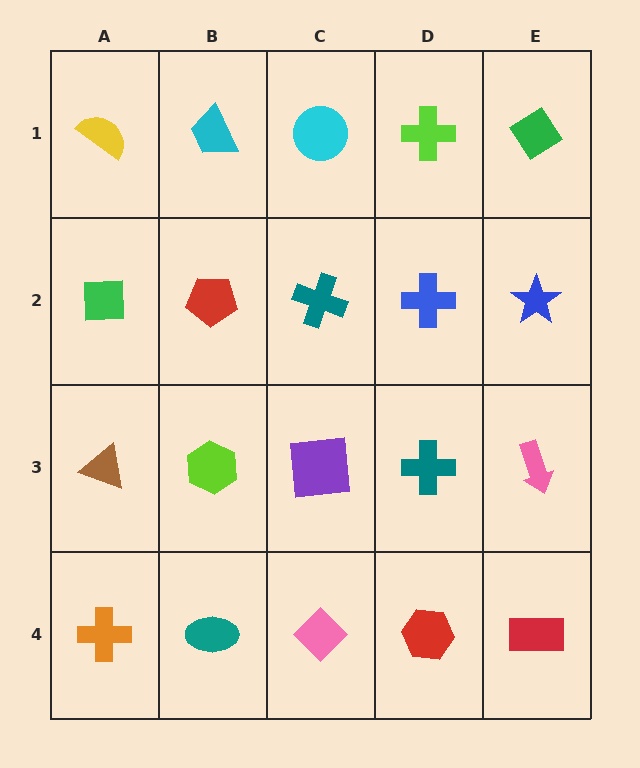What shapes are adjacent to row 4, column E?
A pink arrow (row 3, column E), a red hexagon (row 4, column D).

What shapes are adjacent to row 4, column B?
A lime hexagon (row 3, column B), an orange cross (row 4, column A), a pink diamond (row 4, column C).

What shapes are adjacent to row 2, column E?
A green diamond (row 1, column E), a pink arrow (row 3, column E), a blue cross (row 2, column D).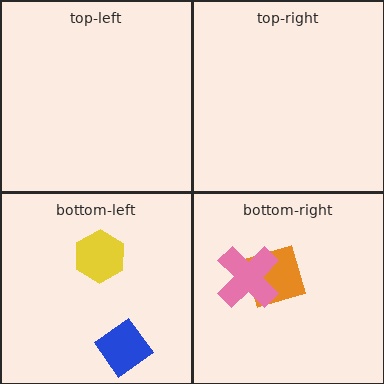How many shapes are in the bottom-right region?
2.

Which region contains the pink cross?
The bottom-right region.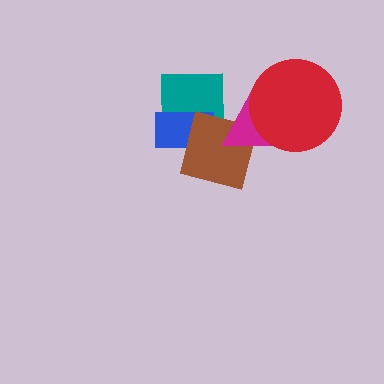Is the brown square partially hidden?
Yes, it is partially covered by another shape.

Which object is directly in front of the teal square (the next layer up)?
The blue rectangle is directly in front of the teal square.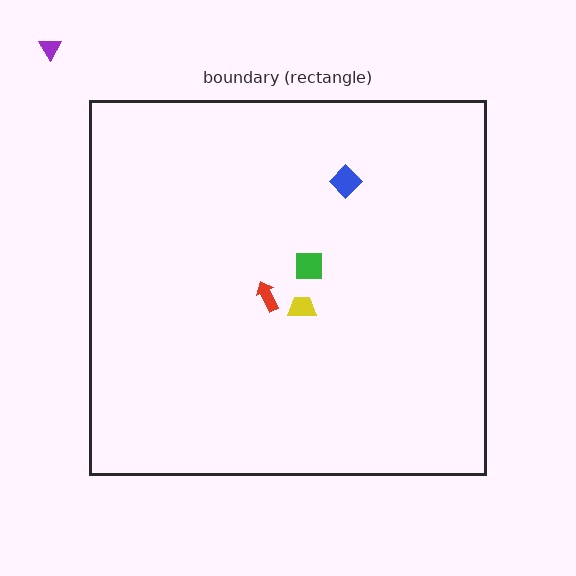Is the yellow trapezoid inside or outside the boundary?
Inside.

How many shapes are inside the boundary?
4 inside, 1 outside.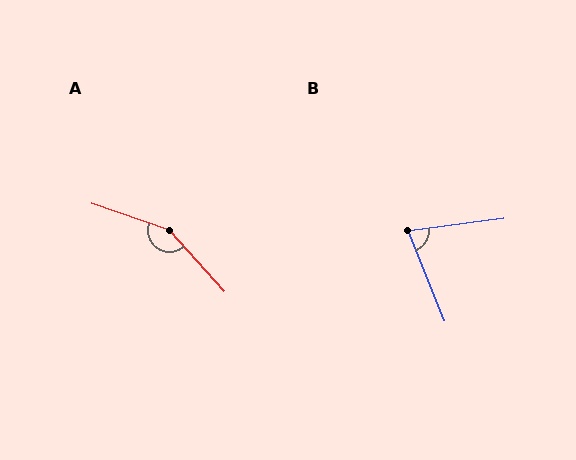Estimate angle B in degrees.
Approximately 76 degrees.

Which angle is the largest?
A, at approximately 151 degrees.